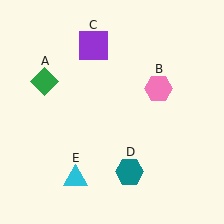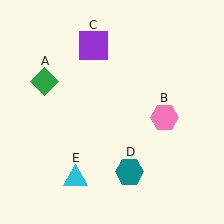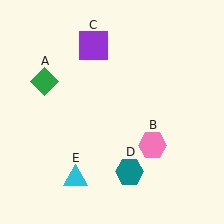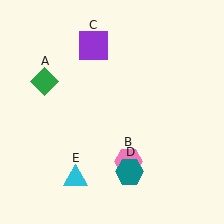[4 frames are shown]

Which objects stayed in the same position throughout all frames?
Green diamond (object A) and purple square (object C) and teal hexagon (object D) and cyan triangle (object E) remained stationary.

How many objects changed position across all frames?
1 object changed position: pink hexagon (object B).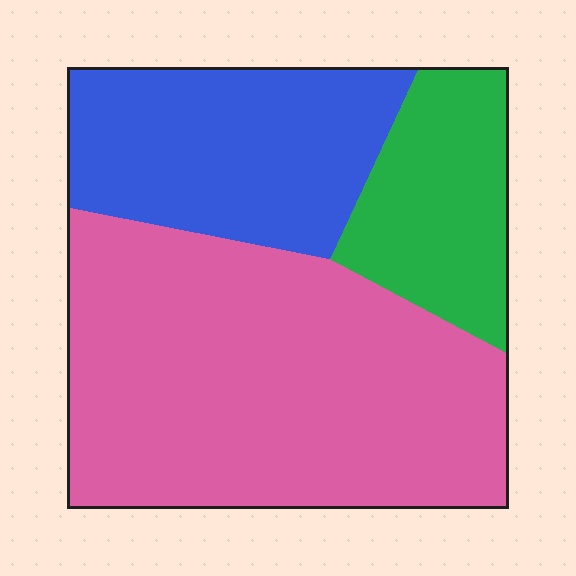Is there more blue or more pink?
Pink.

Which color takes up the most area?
Pink, at roughly 55%.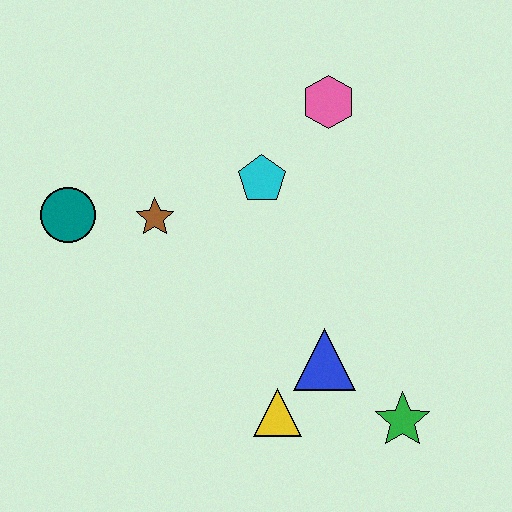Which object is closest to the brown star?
The teal circle is closest to the brown star.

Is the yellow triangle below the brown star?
Yes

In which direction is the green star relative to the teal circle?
The green star is to the right of the teal circle.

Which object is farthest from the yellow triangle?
The pink hexagon is farthest from the yellow triangle.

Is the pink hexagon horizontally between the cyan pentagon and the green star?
Yes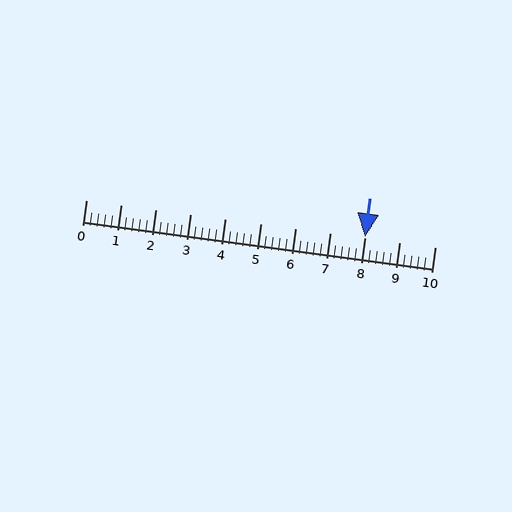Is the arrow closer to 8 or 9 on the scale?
The arrow is closer to 8.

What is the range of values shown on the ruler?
The ruler shows values from 0 to 10.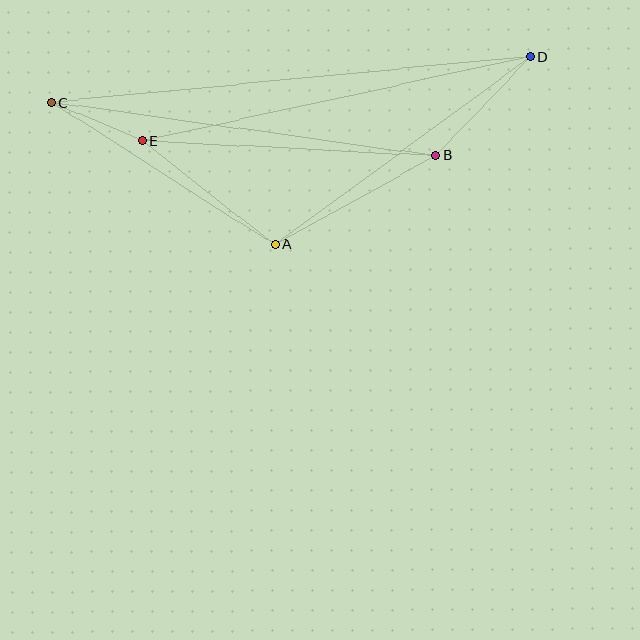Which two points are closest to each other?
Points C and E are closest to each other.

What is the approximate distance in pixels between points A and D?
The distance between A and D is approximately 317 pixels.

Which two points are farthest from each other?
Points C and D are farthest from each other.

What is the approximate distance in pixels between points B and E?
The distance between B and E is approximately 294 pixels.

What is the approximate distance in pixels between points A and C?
The distance between A and C is approximately 266 pixels.